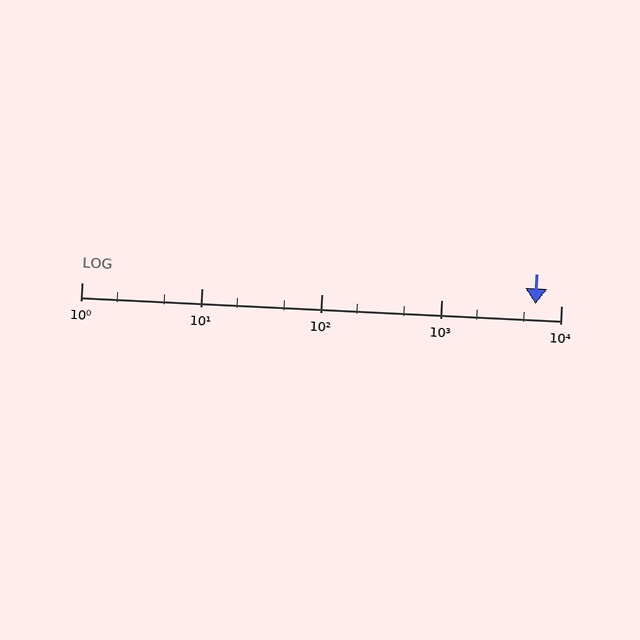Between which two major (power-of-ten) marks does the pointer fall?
The pointer is between 1000 and 10000.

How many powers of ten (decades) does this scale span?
The scale spans 4 decades, from 1 to 10000.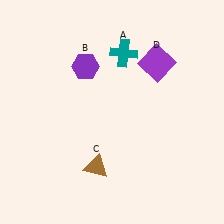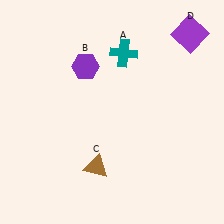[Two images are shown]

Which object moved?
The purple square (D) moved right.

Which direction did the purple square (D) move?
The purple square (D) moved right.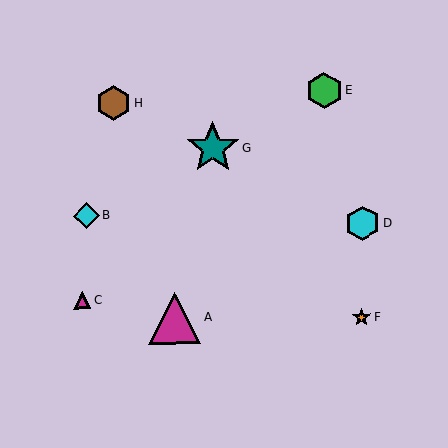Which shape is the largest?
The teal star (labeled G) is the largest.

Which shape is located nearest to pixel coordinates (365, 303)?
The orange star (labeled F) at (361, 317) is nearest to that location.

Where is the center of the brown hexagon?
The center of the brown hexagon is at (114, 103).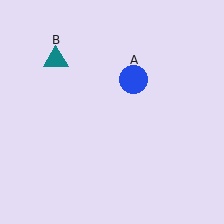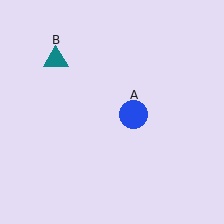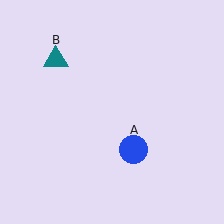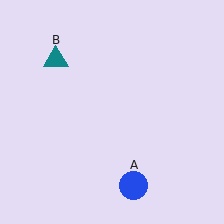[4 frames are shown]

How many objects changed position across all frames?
1 object changed position: blue circle (object A).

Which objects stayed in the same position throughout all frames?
Teal triangle (object B) remained stationary.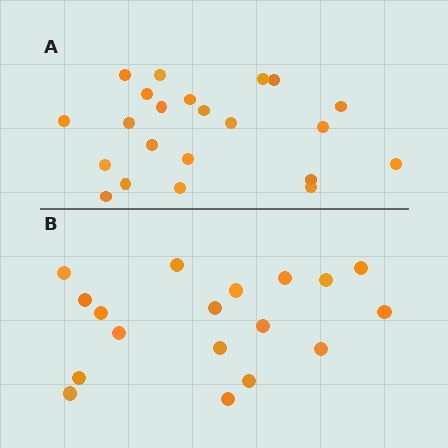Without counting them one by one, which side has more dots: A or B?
Region A (the top region) has more dots.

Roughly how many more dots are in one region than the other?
Region A has about 4 more dots than region B.